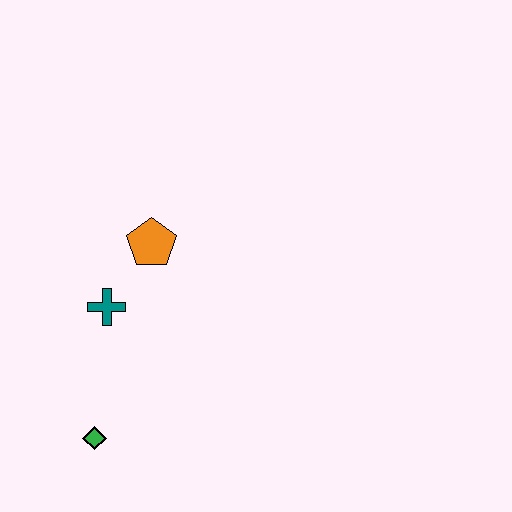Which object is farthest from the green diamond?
The orange pentagon is farthest from the green diamond.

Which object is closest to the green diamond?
The teal cross is closest to the green diamond.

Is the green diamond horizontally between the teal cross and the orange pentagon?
No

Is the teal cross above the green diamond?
Yes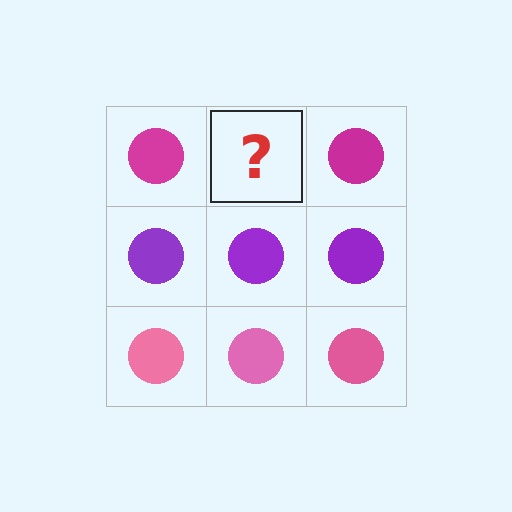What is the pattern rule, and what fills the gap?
The rule is that each row has a consistent color. The gap should be filled with a magenta circle.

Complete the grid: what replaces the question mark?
The question mark should be replaced with a magenta circle.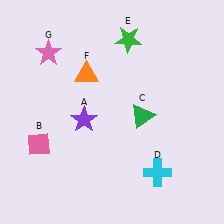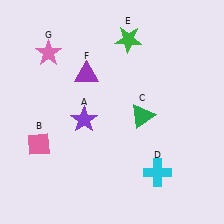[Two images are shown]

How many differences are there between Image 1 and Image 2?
There is 1 difference between the two images.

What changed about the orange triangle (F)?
In Image 1, F is orange. In Image 2, it changed to purple.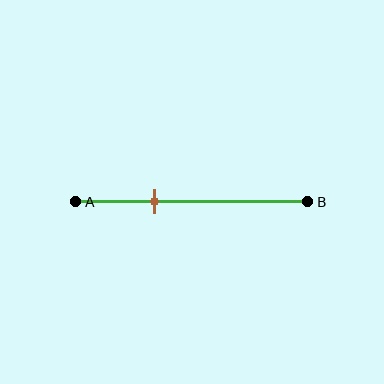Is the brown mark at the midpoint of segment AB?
No, the mark is at about 35% from A, not at the 50% midpoint.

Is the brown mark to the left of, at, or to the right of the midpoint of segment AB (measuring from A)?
The brown mark is to the left of the midpoint of segment AB.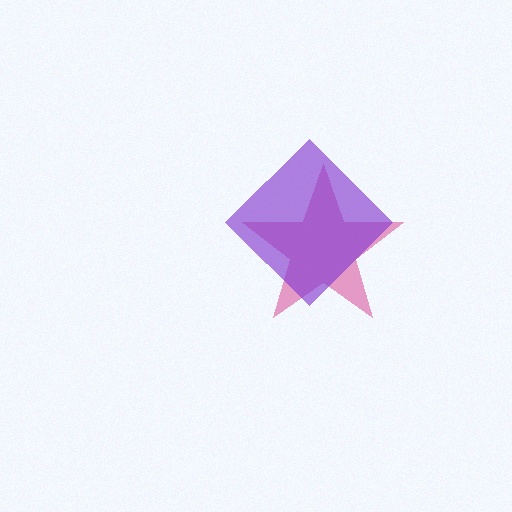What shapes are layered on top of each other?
The layered shapes are: a pink star, a purple diamond.